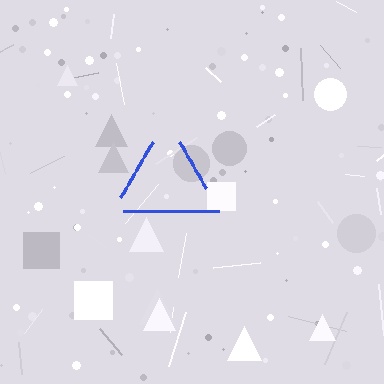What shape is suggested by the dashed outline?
The dashed outline suggests a triangle.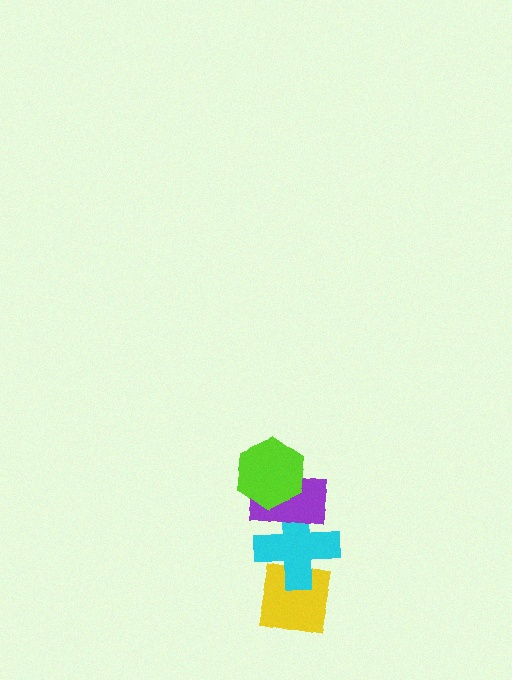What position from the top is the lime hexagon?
The lime hexagon is 1st from the top.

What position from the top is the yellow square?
The yellow square is 4th from the top.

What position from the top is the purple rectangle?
The purple rectangle is 2nd from the top.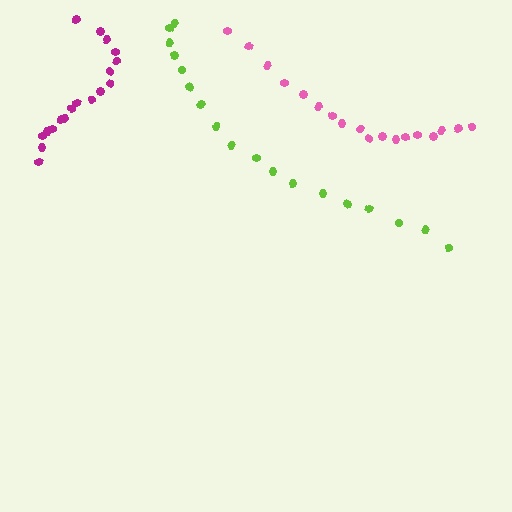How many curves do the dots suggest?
There are 3 distinct paths.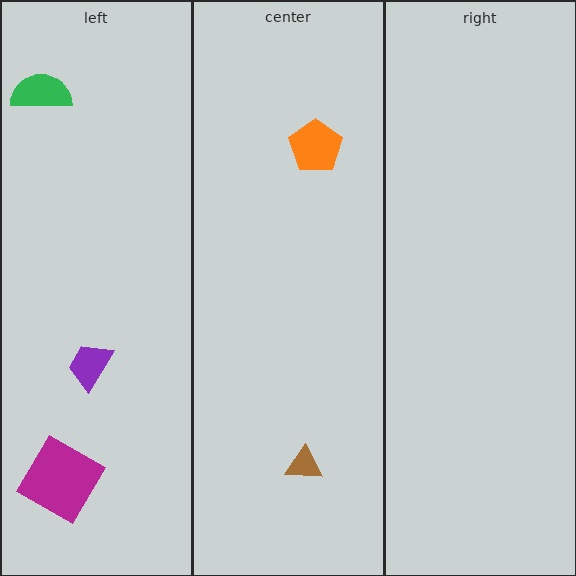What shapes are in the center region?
The brown triangle, the orange pentagon.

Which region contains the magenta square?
The left region.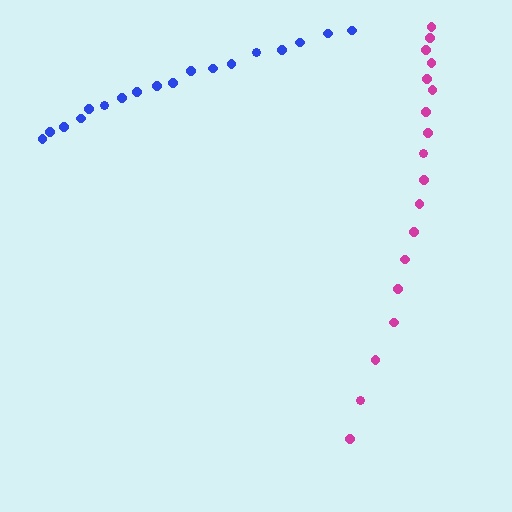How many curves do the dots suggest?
There are 2 distinct paths.